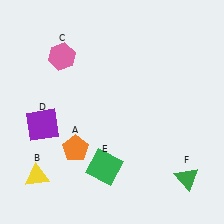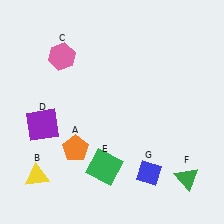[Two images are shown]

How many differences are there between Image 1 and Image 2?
There is 1 difference between the two images.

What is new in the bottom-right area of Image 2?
A blue diamond (G) was added in the bottom-right area of Image 2.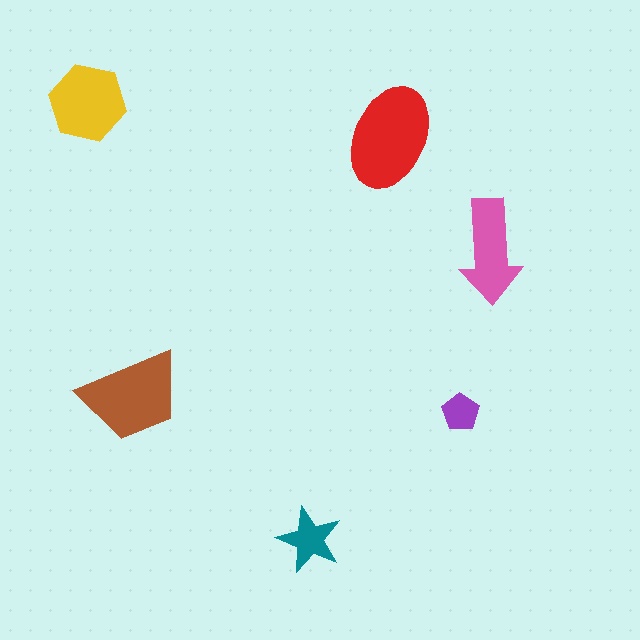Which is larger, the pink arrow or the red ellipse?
The red ellipse.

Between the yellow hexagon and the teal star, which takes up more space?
The yellow hexagon.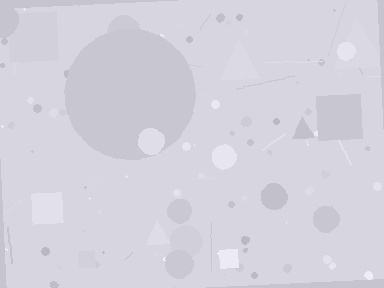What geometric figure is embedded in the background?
A circle is embedded in the background.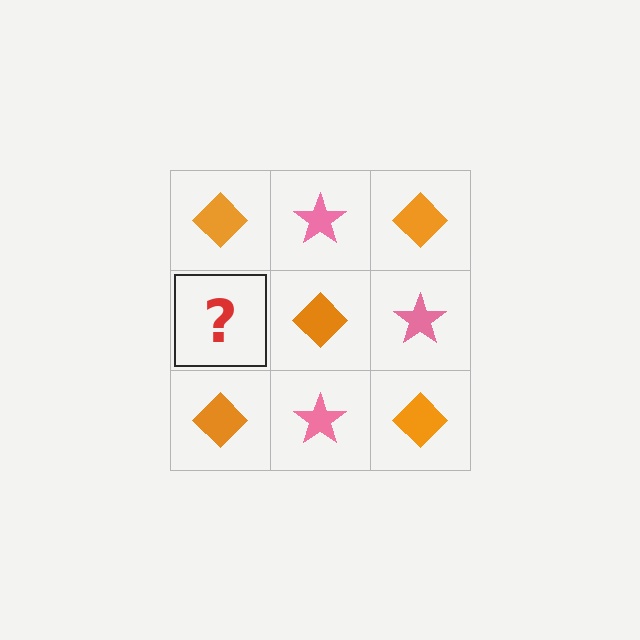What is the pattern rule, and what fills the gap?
The rule is that it alternates orange diamond and pink star in a checkerboard pattern. The gap should be filled with a pink star.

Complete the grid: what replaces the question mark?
The question mark should be replaced with a pink star.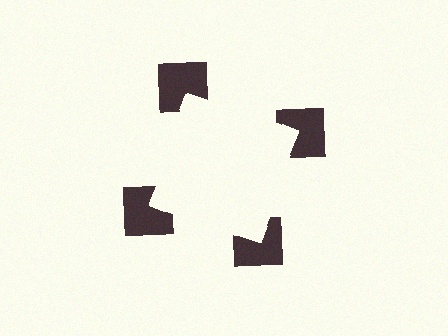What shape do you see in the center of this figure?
An illusory square — its edges are inferred from the aligned wedge cuts in the notched squares, not physically drawn.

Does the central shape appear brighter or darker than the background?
It typically appears slightly brighter than the background, even though no actual brightness change is drawn.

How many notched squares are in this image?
There are 4 — one at each vertex of the illusory square.